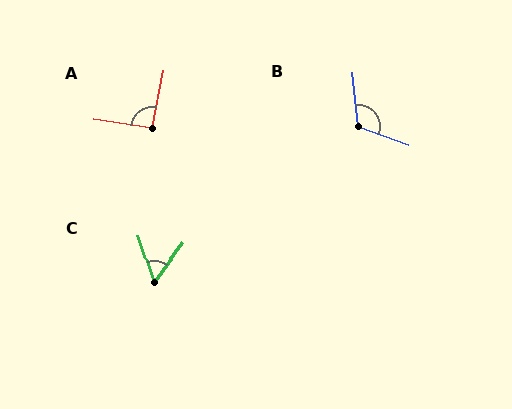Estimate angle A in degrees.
Approximately 93 degrees.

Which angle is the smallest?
C, at approximately 55 degrees.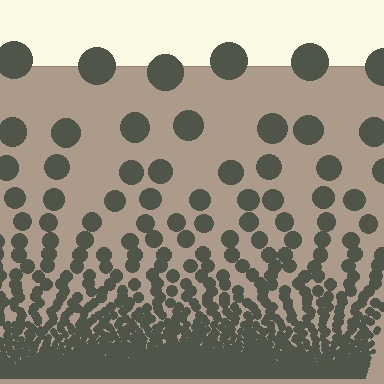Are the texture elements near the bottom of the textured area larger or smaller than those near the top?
Smaller. The gradient is inverted — elements near the bottom are smaller and denser.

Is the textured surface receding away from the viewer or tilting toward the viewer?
The surface appears to tilt toward the viewer. Texture elements get larger and sparser toward the top.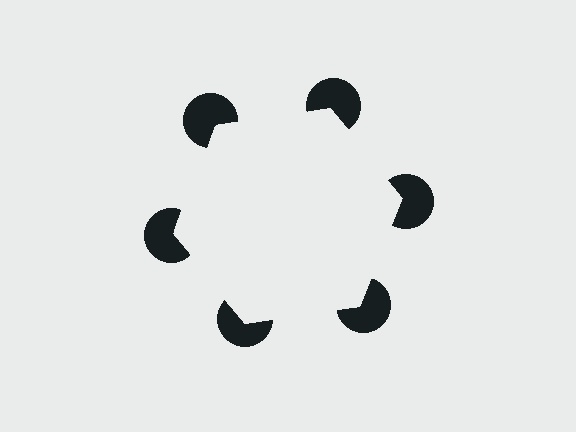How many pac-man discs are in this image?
There are 6 — one at each vertex of the illusory hexagon.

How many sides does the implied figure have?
6 sides.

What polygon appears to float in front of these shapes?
An illusory hexagon — its edges are inferred from the aligned wedge cuts in the pac-man discs, not physically drawn.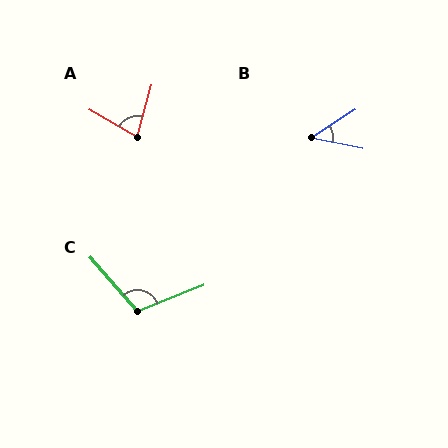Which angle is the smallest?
B, at approximately 44 degrees.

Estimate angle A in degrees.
Approximately 75 degrees.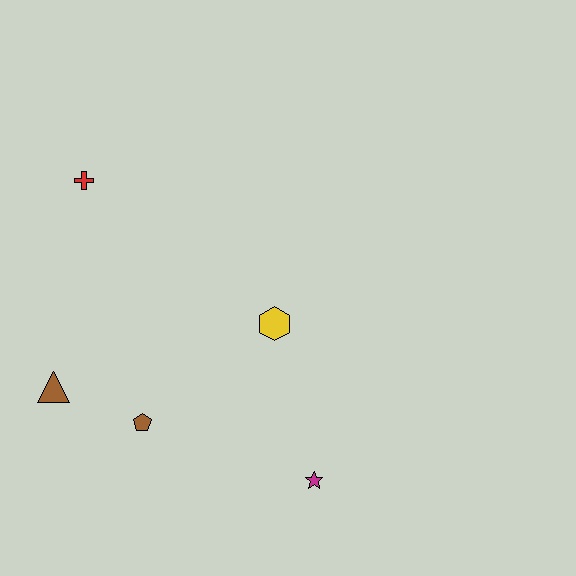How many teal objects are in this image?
There are no teal objects.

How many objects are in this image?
There are 5 objects.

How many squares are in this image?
There are no squares.